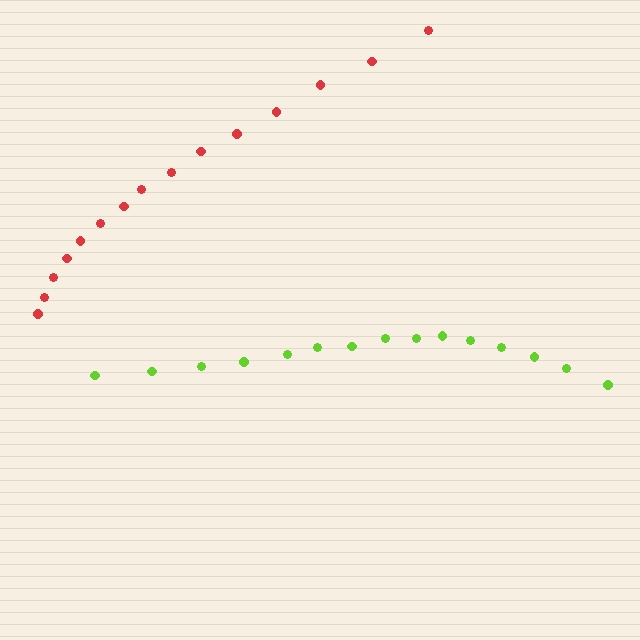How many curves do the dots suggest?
There are 2 distinct paths.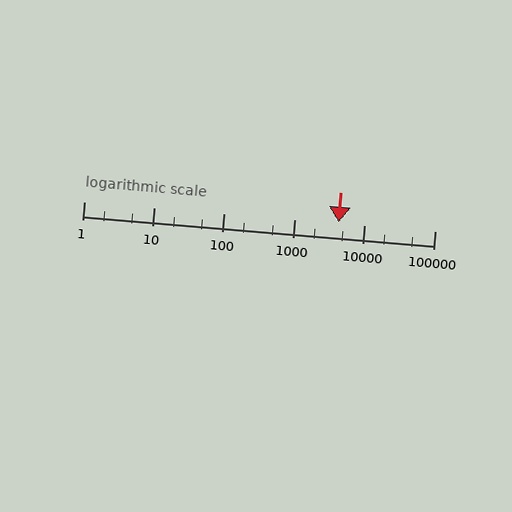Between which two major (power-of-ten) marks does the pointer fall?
The pointer is between 1000 and 10000.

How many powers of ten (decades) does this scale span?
The scale spans 5 decades, from 1 to 100000.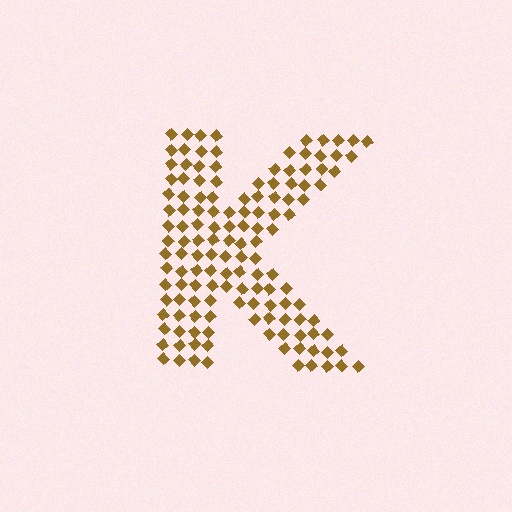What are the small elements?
The small elements are diamonds.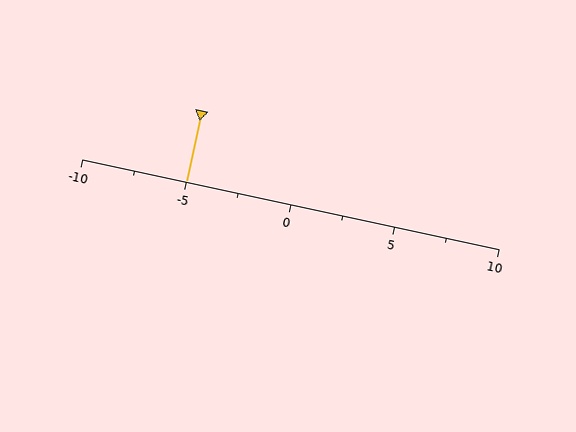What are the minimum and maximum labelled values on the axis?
The axis runs from -10 to 10.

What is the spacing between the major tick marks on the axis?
The major ticks are spaced 5 apart.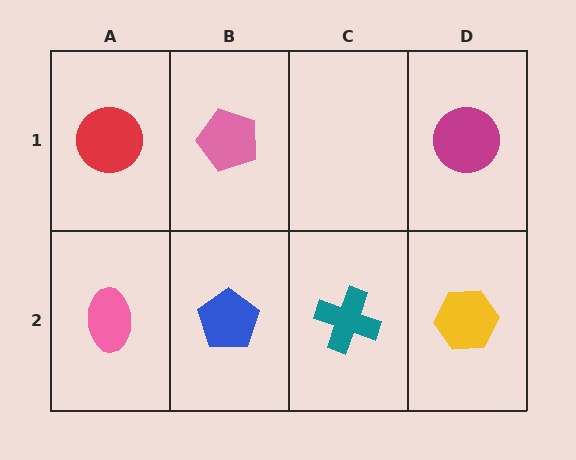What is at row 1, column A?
A red circle.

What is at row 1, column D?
A magenta circle.